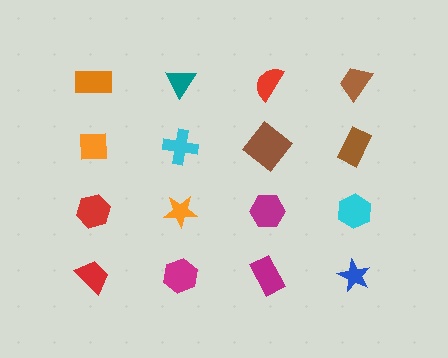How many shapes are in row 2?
4 shapes.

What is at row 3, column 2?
An orange star.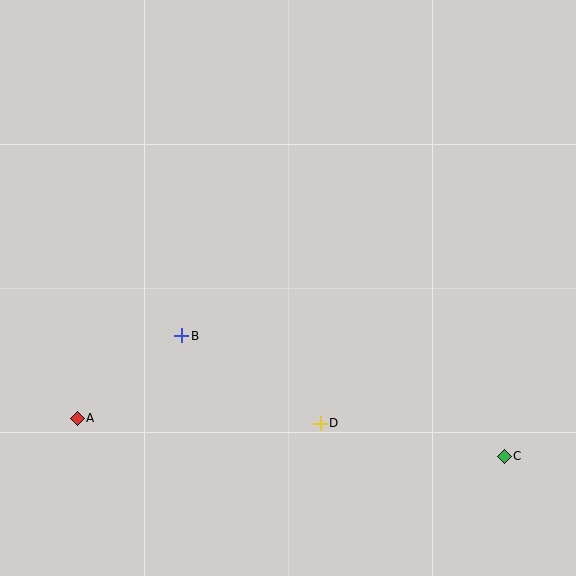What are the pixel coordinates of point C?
Point C is at (504, 456).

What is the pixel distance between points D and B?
The distance between D and B is 164 pixels.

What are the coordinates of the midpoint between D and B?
The midpoint between D and B is at (251, 380).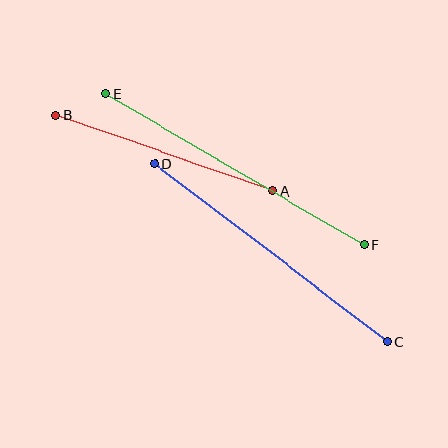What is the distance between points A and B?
The distance is approximately 231 pixels.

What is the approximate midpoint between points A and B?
The midpoint is at approximately (164, 153) pixels.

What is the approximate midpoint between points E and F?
The midpoint is at approximately (235, 169) pixels.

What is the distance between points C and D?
The distance is approximately 293 pixels.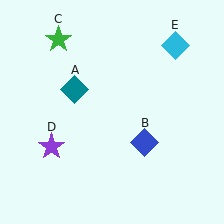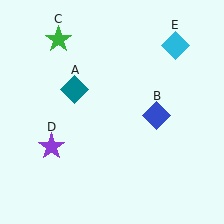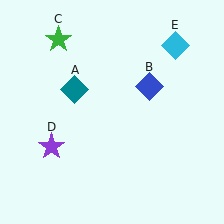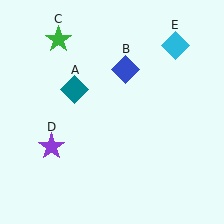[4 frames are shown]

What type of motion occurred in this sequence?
The blue diamond (object B) rotated counterclockwise around the center of the scene.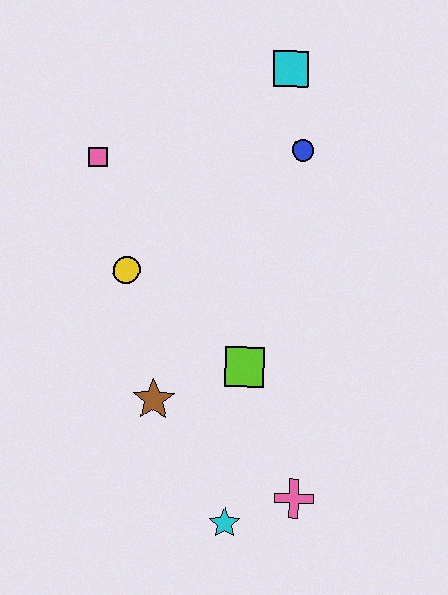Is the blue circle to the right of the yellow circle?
Yes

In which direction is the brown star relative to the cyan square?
The brown star is below the cyan square.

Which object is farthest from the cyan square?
The cyan star is farthest from the cyan square.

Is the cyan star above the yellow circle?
No